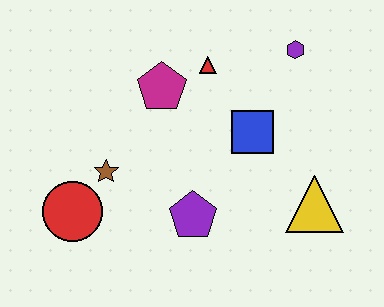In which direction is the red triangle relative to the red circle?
The red triangle is above the red circle.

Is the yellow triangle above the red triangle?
No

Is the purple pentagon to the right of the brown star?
Yes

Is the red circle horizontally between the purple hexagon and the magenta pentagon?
No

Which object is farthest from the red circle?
The purple hexagon is farthest from the red circle.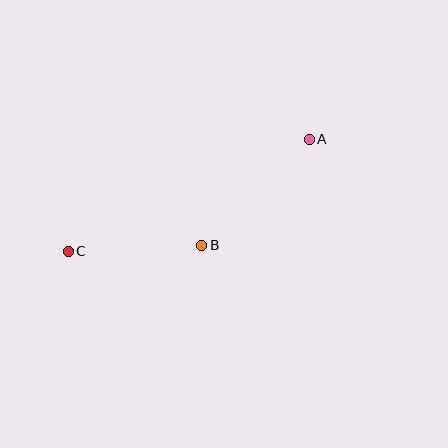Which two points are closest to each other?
Points B and C are closest to each other.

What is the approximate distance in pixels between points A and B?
The distance between A and B is approximately 151 pixels.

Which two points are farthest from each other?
Points A and C are farthest from each other.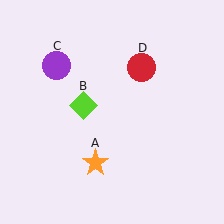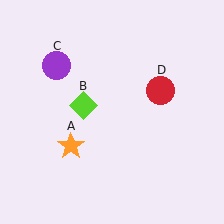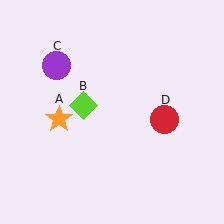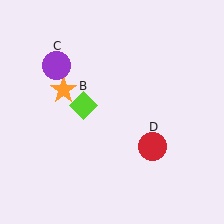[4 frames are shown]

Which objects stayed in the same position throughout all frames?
Lime diamond (object B) and purple circle (object C) remained stationary.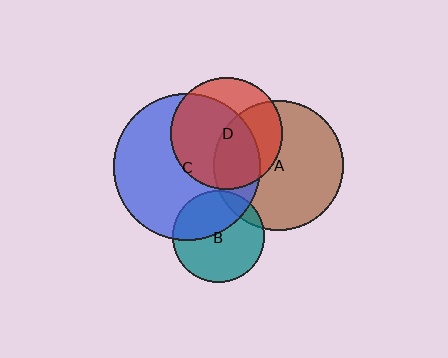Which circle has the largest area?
Circle C (blue).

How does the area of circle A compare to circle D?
Approximately 1.3 times.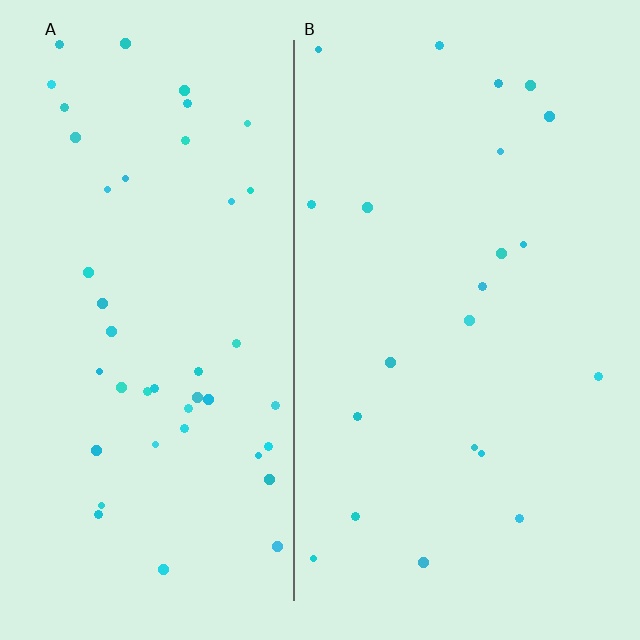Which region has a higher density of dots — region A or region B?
A (the left).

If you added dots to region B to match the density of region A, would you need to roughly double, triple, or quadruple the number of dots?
Approximately double.